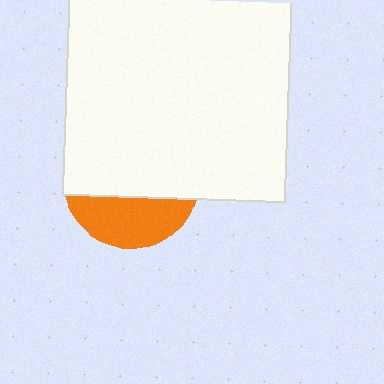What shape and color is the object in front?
The object in front is a white rectangle.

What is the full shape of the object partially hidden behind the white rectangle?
The partially hidden object is an orange circle.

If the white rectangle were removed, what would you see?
You would see the complete orange circle.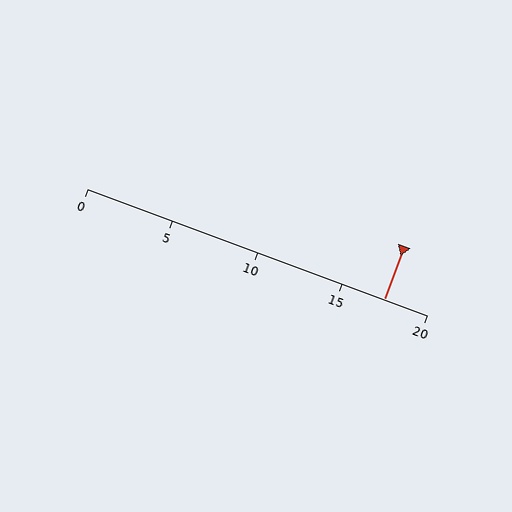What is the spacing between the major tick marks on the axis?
The major ticks are spaced 5 apart.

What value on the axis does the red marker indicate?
The marker indicates approximately 17.5.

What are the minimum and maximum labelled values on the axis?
The axis runs from 0 to 20.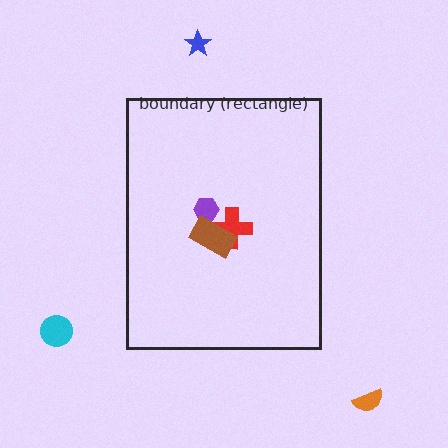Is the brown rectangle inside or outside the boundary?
Inside.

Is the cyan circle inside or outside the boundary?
Outside.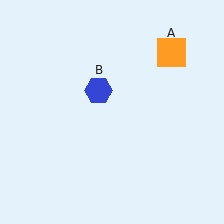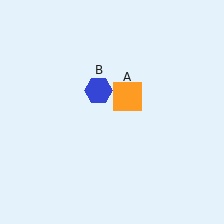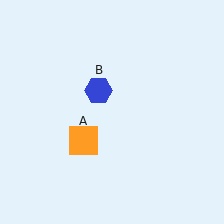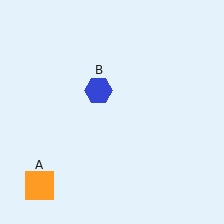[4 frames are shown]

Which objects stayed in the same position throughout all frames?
Blue hexagon (object B) remained stationary.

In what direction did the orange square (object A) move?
The orange square (object A) moved down and to the left.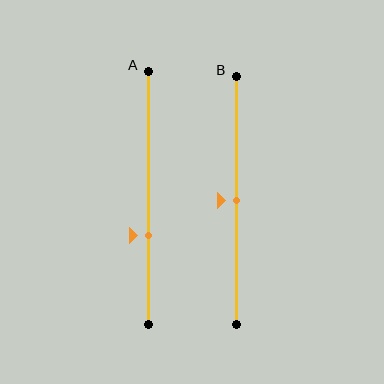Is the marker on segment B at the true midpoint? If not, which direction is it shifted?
Yes, the marker on segment B is at the true midpoint.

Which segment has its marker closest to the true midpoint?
Segment B has its marker closest to the true midpoint.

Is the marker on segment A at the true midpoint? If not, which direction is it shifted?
No, the marker on segment A is shifted downward by about 15% of the segment length.